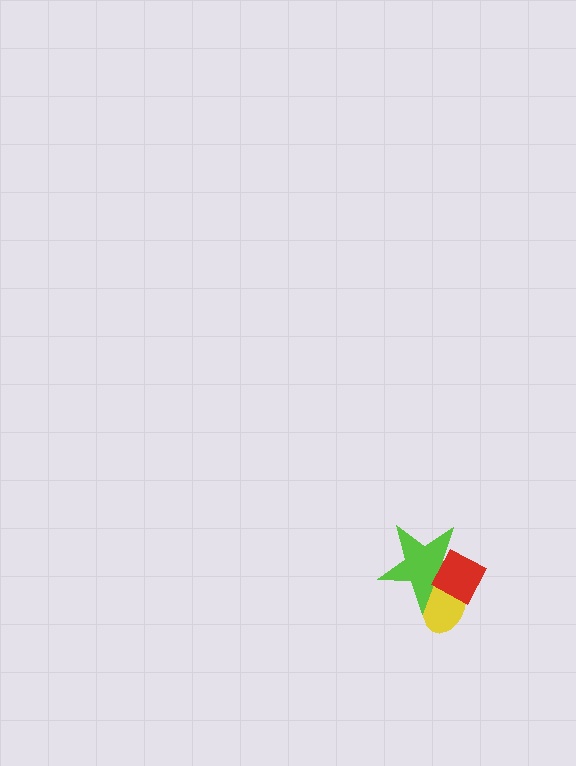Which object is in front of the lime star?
The red diamond is in front of the lime star.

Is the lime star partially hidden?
Yes, it is partially covered by another shape.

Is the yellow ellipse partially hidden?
Yes, it is partially covered by another shape.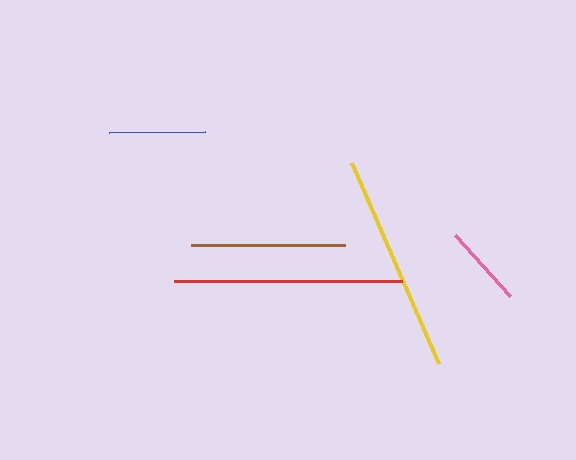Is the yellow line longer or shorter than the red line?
The red line is longer than the yellow line.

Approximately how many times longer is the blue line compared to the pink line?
The blue line is approximately 1.2 times the length of the pink line.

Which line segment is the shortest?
The pink line is the shortest at approximately 82 pixels.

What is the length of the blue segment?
The blue segment is approximately 96 pixels long.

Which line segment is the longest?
The red line is the longest at approximately 228 pixels.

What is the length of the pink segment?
The pink segment is approximately 82 pixels long.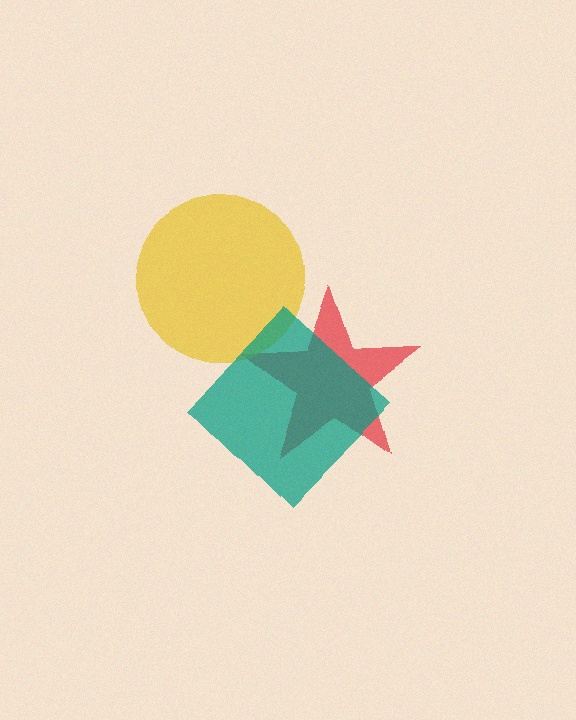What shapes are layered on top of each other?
The layered shapes are: a red star, a yellow circle, a teal diamond.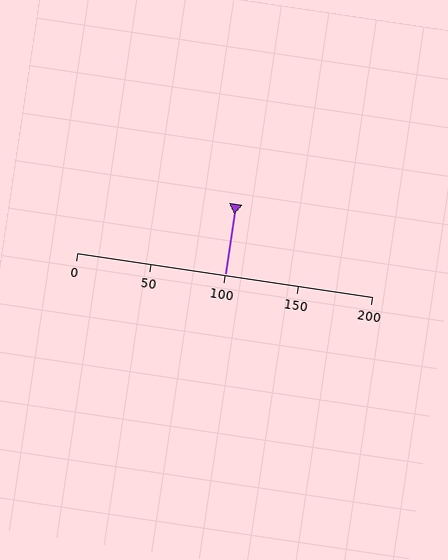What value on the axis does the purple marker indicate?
The marker indicates approximately 100.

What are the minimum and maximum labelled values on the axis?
The axis runs from 0 to 200.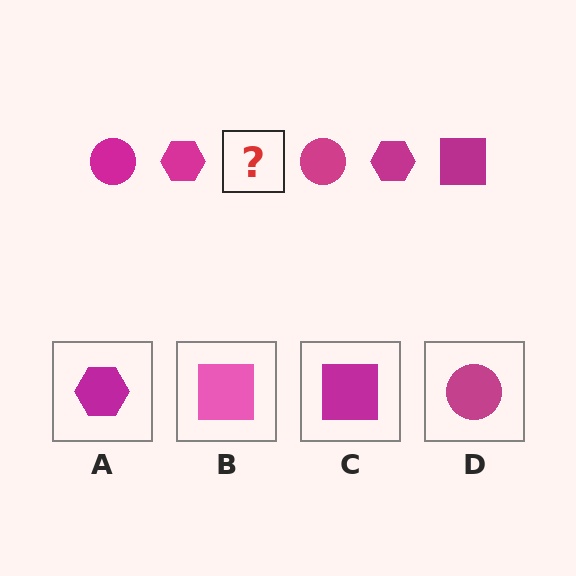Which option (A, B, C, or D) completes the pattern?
C.